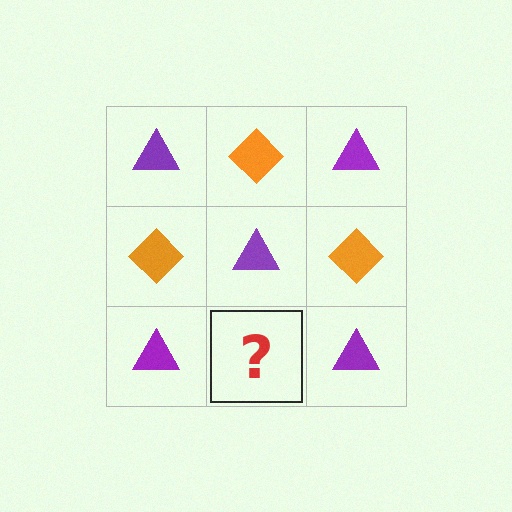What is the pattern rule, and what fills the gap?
The rule is that it alternates purple triangle and orange diamond in a checkerboard pattern. The gap should be filled with an orange diamond.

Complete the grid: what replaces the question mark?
The question mark should be replaced with an orange diamond.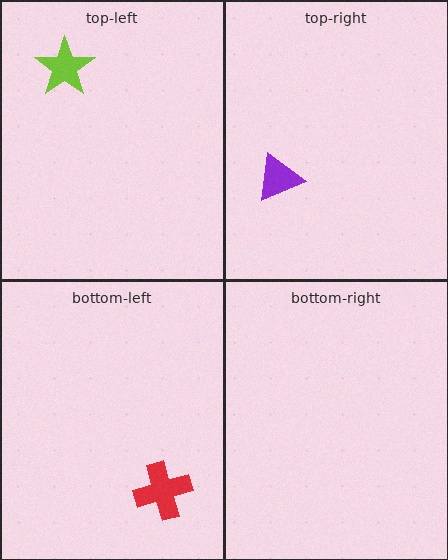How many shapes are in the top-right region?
1.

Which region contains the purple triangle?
The top-right region.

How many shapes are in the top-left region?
1.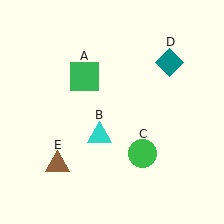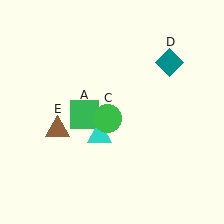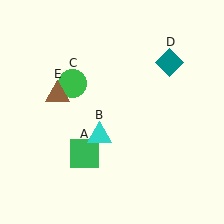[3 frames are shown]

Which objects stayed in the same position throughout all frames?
Cyan triangle (object B) and teal diamond (object D) remained stationary.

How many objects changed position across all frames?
3 objects changed position: green square (object A), green circle (object C), brown triangle (object E).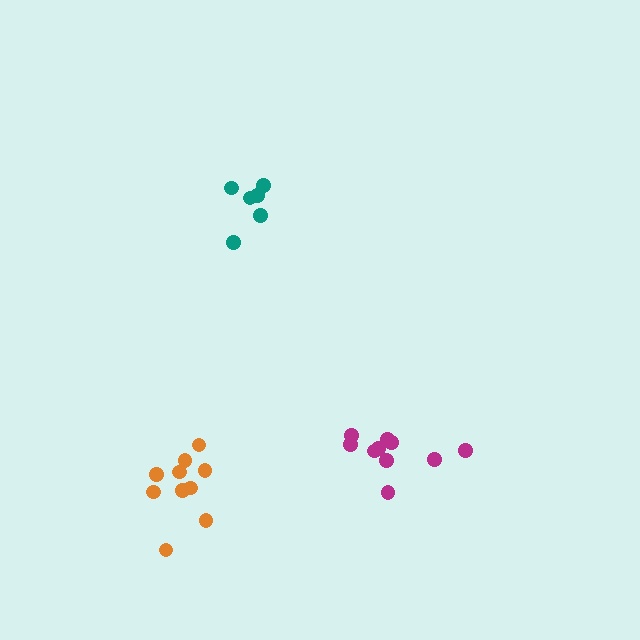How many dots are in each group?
Group 1: 6 dots, Group 2: 10 dots, Group 3: 10 dots (26 total).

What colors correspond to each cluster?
The clusters are colored: teal, orange, magenta.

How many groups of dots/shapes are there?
There are 3 groups.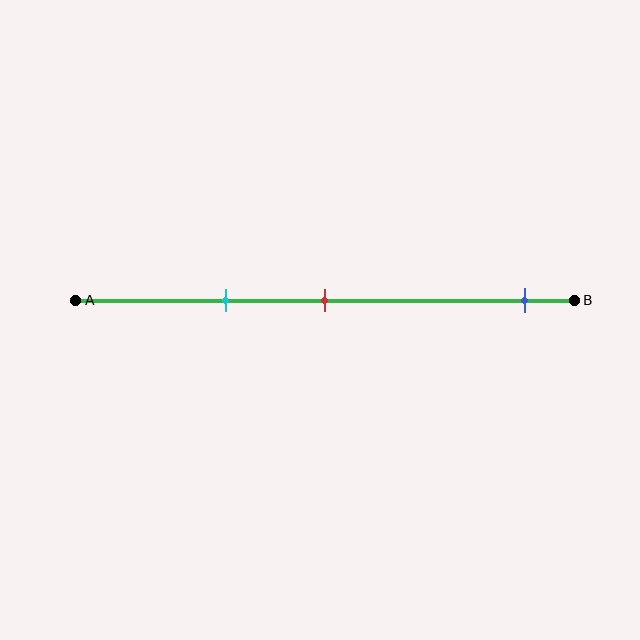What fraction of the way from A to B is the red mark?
The red mark is approximately 50% (0.5) of the way from A to B.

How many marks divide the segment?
There are 3 marks dividing the segment.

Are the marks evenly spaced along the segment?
No, the marks are not evenly spaced.